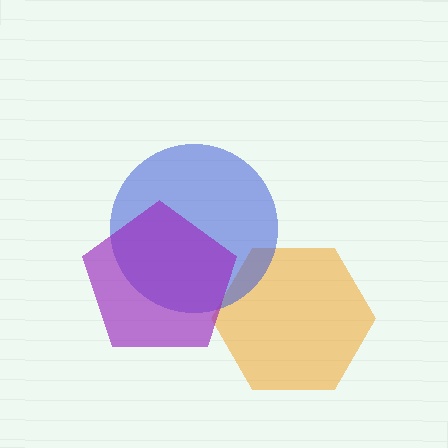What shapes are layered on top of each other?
The layered shapes are: an orange hexagon, a blue circle, a purple pentagon.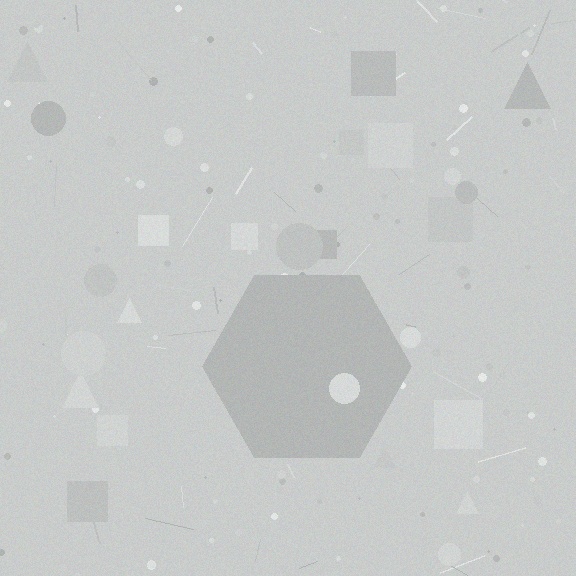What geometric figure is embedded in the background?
A hexagon is embedded in the background.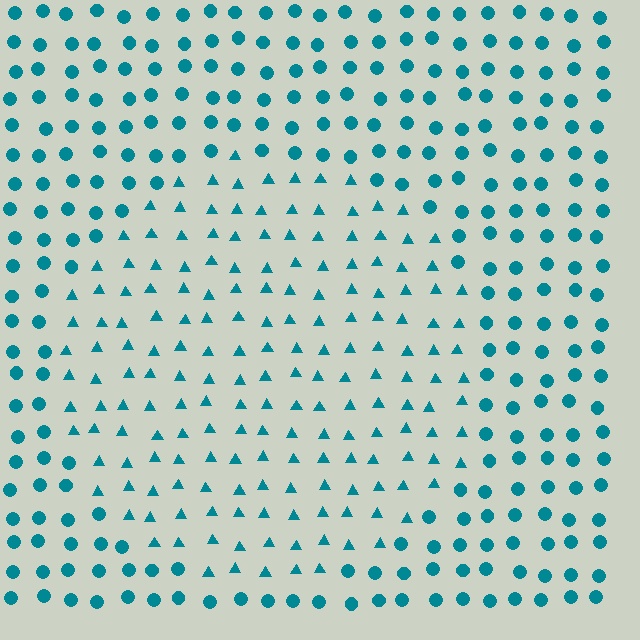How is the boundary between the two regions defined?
The boundary is defined by a change in element shape: triangles inside vs. circles outside. All elements share the same color and spacing.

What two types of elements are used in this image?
The image uses triangles inside the circle region and circles outside it.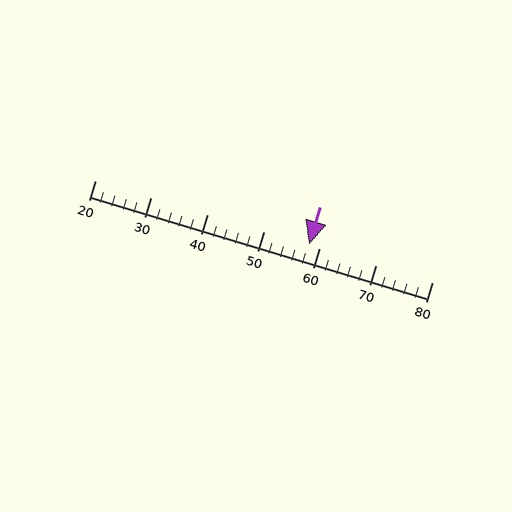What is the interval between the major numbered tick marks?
The major tick marks are spaced 10 units apart.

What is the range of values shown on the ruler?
The ruler shows values from 20 to 80.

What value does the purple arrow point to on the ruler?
The purple arrow points to approximately 58.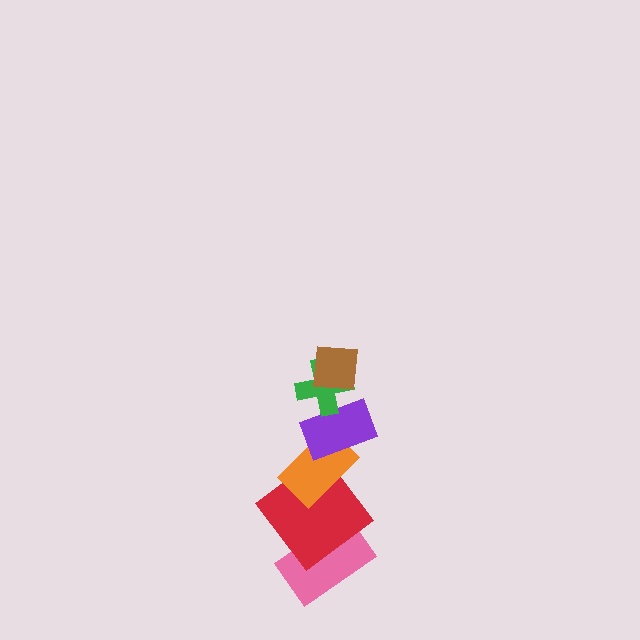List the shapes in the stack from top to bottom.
From top to bottom: the brown square, the green cross, the purple rectangle, the orange rectangle, the red diamond, the pink rectangle.